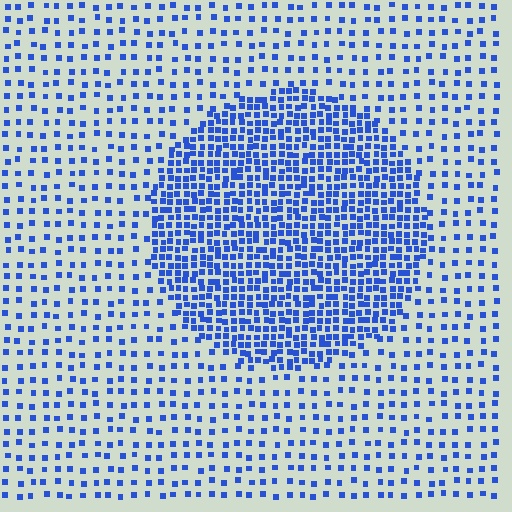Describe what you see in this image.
The image contains small blue elements arranged at two different densities. A circle-shaped region is visible where the elements are more densely packed than the surrounding area.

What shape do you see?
I see a circle.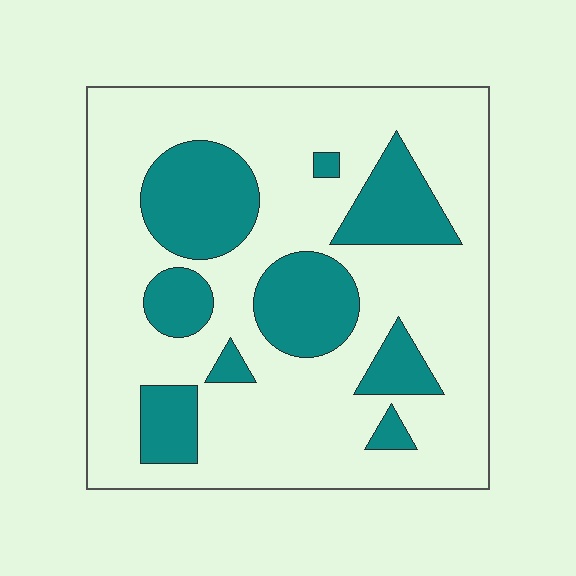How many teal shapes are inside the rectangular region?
9.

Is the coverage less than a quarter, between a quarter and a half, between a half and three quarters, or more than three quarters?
Between a quarter and a half.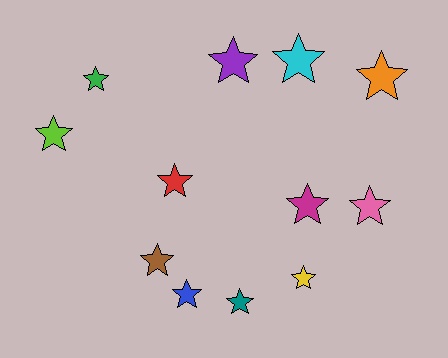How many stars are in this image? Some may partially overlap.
There are 12 stars.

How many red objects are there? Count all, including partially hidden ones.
There is 1 red object.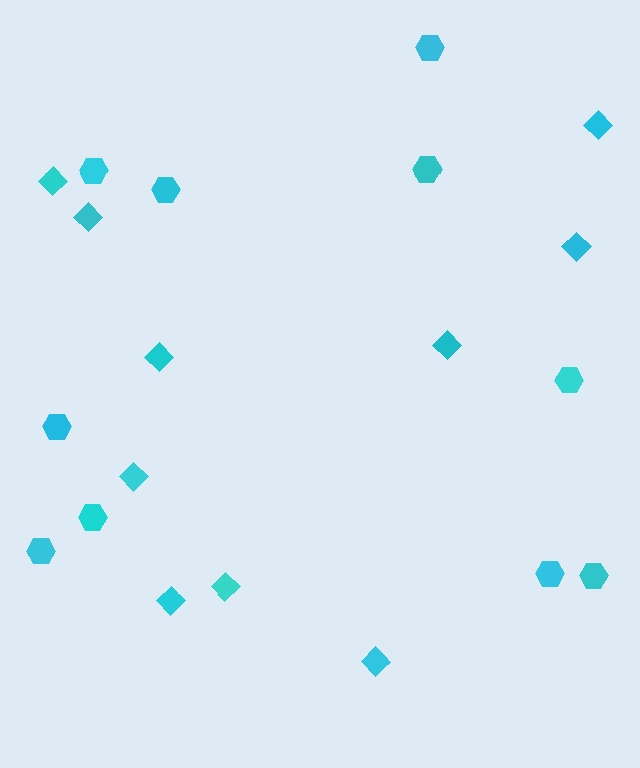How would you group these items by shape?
There are 2 groups: one group of diamonds (10) and one group of hexagons (10).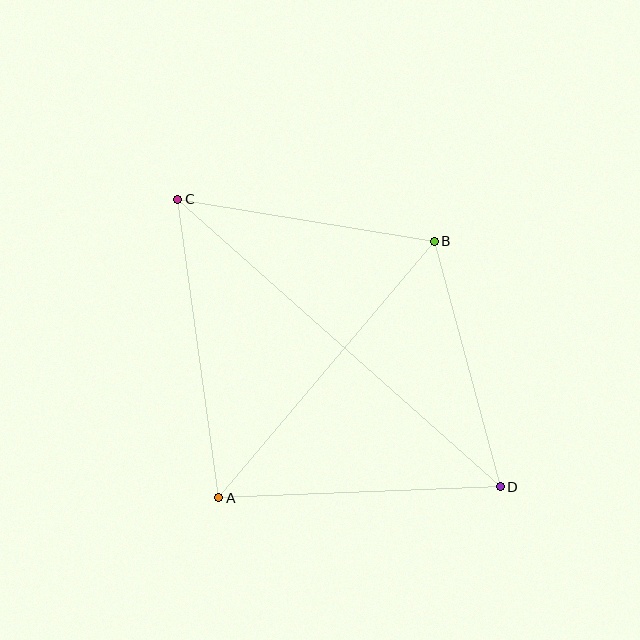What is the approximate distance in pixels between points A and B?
The distance between A and B is approximately 335 pixels.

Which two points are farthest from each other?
Points C and D are farthest from each other.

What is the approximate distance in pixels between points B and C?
The distance between B and C is approximately 260 pixels.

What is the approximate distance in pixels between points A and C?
The distance between A and C is approximately 301 pixels.